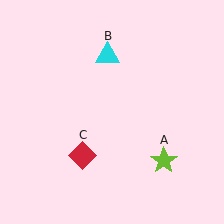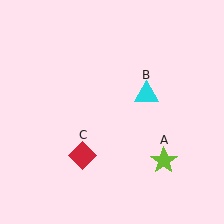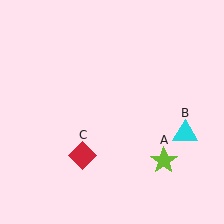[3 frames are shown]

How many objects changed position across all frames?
1 object changed position: cyan triangle (object B).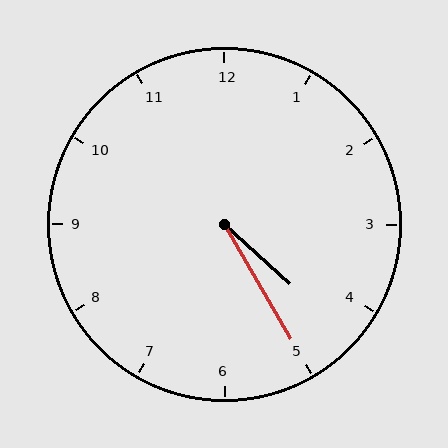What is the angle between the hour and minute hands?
Approximately 18 degrees.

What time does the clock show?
4:25.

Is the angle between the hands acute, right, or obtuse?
It is acute.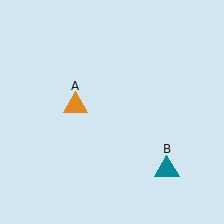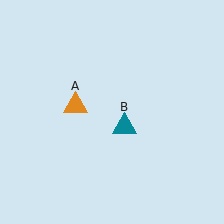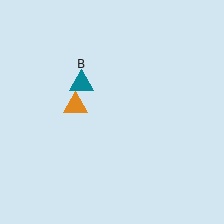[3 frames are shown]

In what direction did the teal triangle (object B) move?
The teal triangle (object B) moved up and to the left.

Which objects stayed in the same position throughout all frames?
Orange triangle (object A) remained stationary.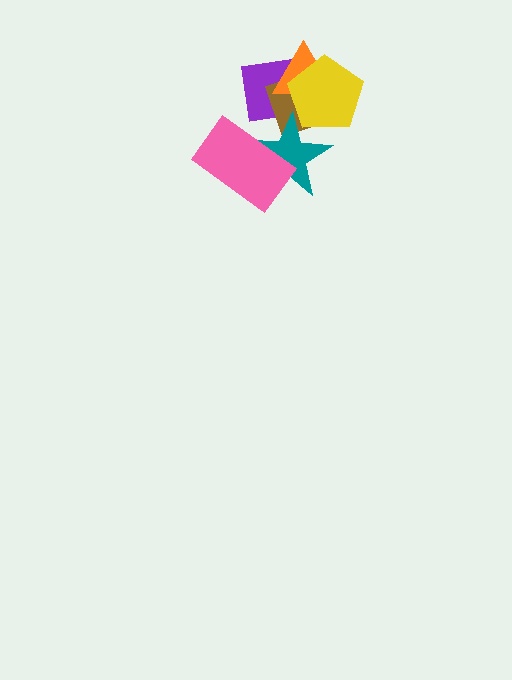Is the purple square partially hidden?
Yes, it is partially covered by another shape.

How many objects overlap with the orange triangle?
3 objects overlap with the orange triangle.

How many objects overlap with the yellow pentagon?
4 objects overlap with the yellow pentagon.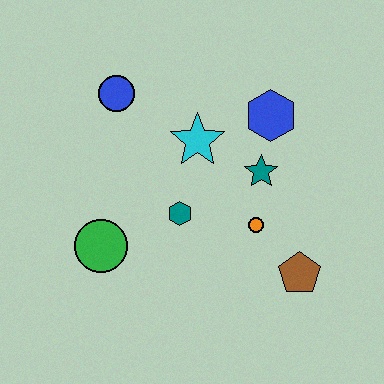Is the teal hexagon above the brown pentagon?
Yes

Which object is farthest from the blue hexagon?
The green circle is farthest from the blue hexagon.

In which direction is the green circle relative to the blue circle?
The green circle is below the blue circle.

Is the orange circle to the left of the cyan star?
No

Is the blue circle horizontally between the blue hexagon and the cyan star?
No